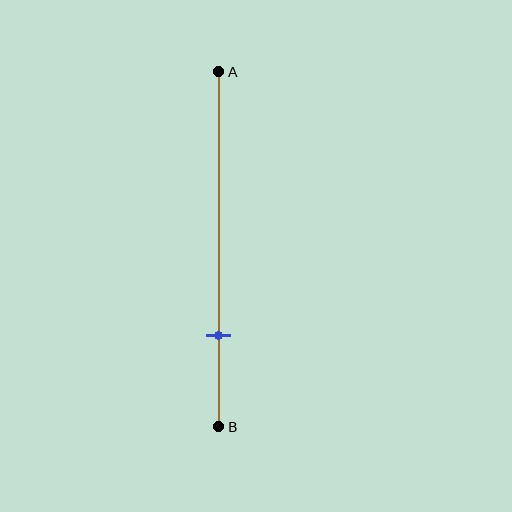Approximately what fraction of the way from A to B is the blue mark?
The blue mark is approximately 75% of the way from A to B.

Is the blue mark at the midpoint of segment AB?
No, the mark is at about 75% from A, not at the 50% midpoint.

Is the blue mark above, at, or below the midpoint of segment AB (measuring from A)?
The blue mark is below the midpoint of segment AB.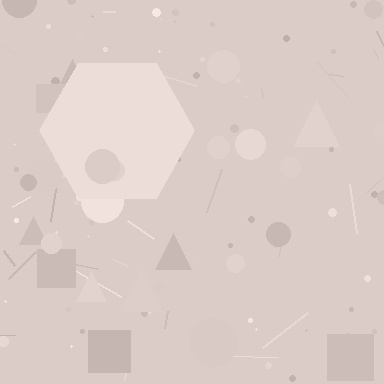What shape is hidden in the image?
A hexagon is hidden in the image.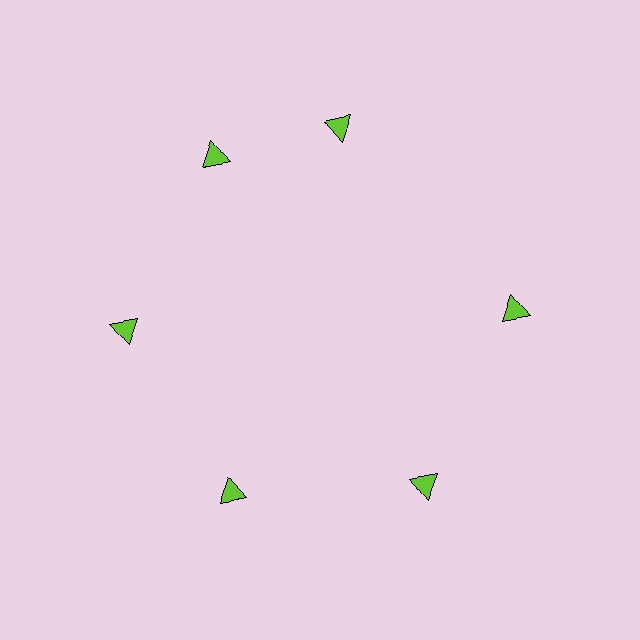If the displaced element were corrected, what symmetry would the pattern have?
It would have 6-fold rotational symmetry — the pattern would map onto itself every 60 degrees.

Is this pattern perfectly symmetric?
No. The 6 lime triangles are arranged in a ring, but one element near the 1 o'clock position is rotated out of alignment along the ring, breaking the 6-fold rotational symmetry.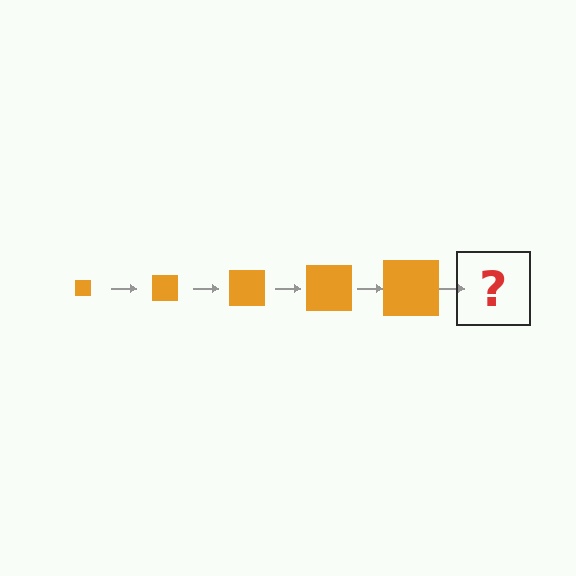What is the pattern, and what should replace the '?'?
The pattern is that the square gets progressively larger each step. The '?' should be an orange square, larger than the previous one.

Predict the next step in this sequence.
The next step is an orange square, larger than the previous one.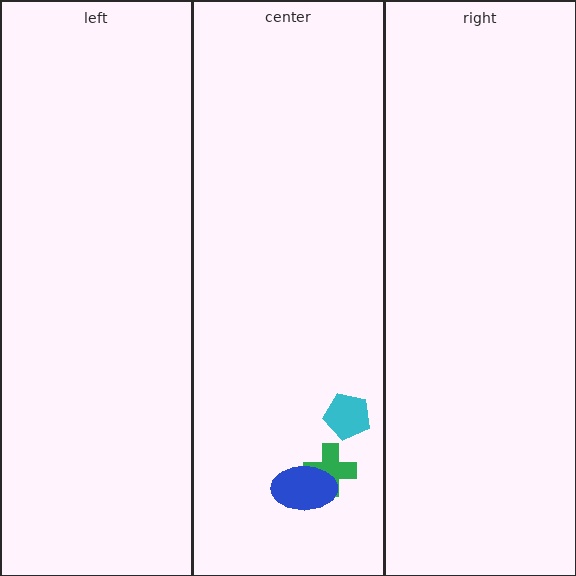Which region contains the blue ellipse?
The center region.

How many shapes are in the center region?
3.